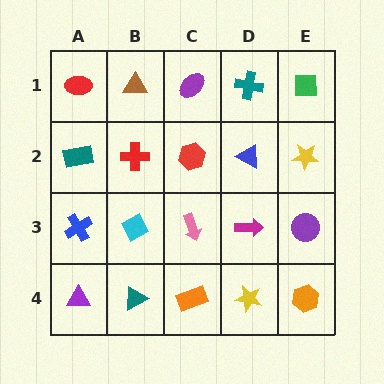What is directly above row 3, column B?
A red cross.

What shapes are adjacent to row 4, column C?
A pink arrow (row 3, column C), a teal triangle (row 4, column B), a yellow star (row 4, column D).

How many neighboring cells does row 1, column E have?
2.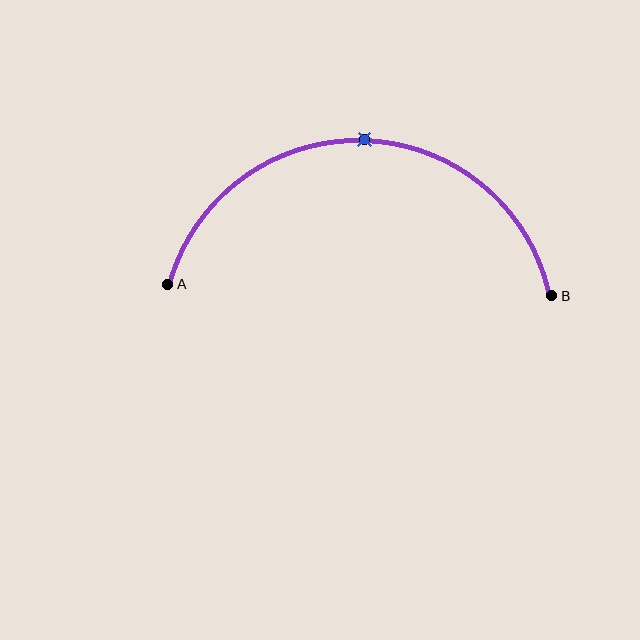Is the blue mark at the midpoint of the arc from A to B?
Yes. The blue mark lies on the arc at equal arc-length from both A and B — it is the arc midpoint.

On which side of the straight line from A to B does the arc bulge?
The arc bulges above the straight line connecting A and B.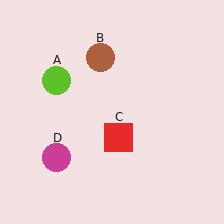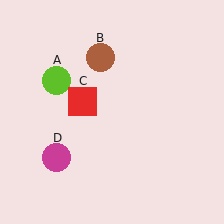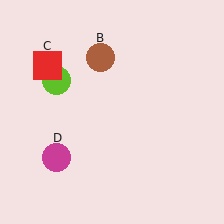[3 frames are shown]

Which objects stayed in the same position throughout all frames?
Lime circle (object A) and brown circle (object B) and magenta circle (object D) remained stationary.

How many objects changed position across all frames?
1 object changed position: red square (object C).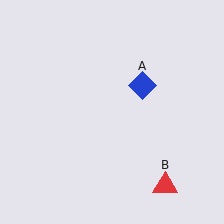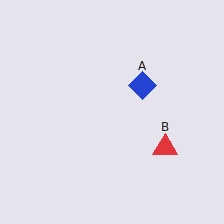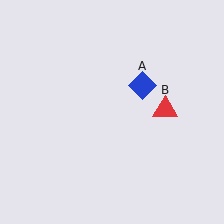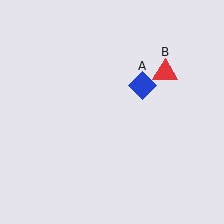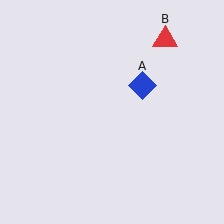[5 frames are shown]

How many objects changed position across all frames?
1 object changed position: red triangle (object B).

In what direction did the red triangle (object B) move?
The red triangle (object B) moved up.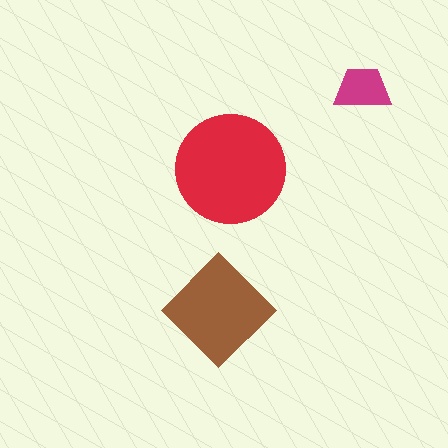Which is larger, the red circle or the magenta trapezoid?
The red circle.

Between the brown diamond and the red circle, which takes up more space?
The red circle.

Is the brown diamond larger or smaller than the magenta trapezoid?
Larger.